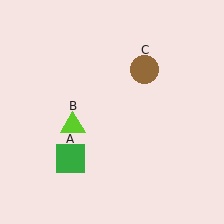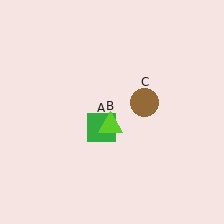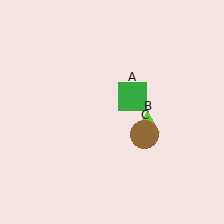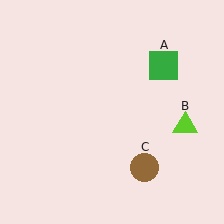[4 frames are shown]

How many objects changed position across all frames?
3 objects changed position: green square (object A), lime triangle (object B), brown circle (object C).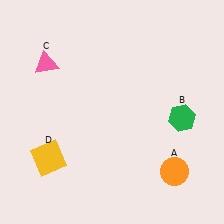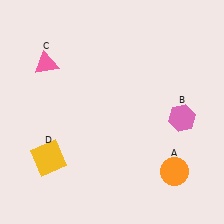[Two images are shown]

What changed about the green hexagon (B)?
In Image 1, B is green. In Image 2, it changed to pink.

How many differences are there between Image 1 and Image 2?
There is 1 difference between the two images.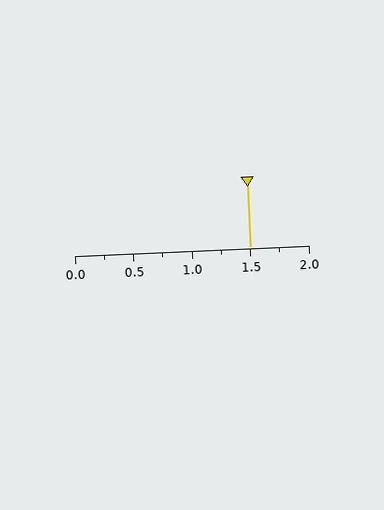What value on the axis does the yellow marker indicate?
The marker indicates approximately 1.5.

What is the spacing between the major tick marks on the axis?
The major ticks are spaced 0.5 apart.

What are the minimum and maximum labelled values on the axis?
The axis runs from 0.0 to 2.0.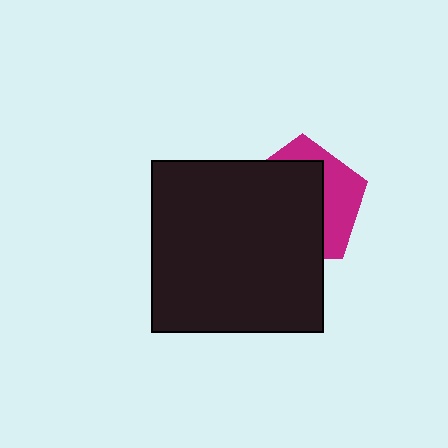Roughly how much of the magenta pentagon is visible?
A small part of it is visible (roughly 35%).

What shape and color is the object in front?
The object in front is a black square.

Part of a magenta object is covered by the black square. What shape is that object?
It is a pentagon.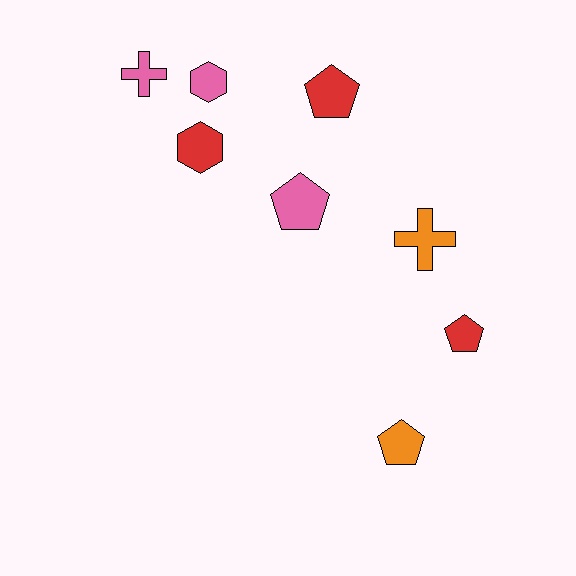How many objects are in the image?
There are 8 objects.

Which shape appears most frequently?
Pentagon, with 4 objects.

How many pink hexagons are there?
There is 1 pink hexagon.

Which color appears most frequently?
Pink, with 3 objects.